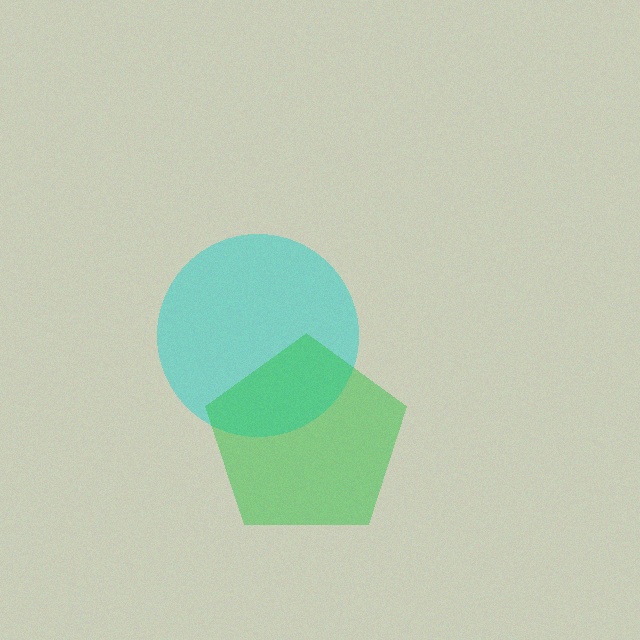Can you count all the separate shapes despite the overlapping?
Yes, there are 2 separate shapes.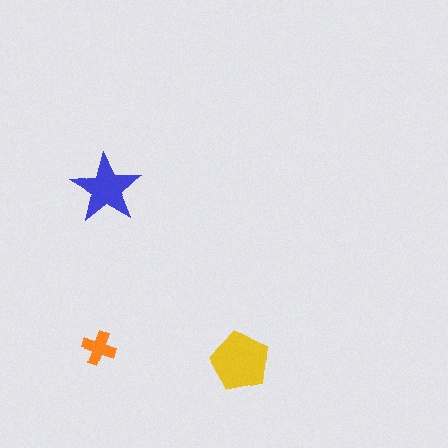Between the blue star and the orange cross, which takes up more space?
The blue star.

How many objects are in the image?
There are 3 objects in the image.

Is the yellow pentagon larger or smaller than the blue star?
Larger.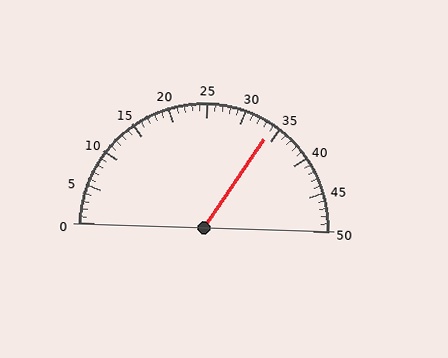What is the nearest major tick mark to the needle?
The nearest major tick mark is 35.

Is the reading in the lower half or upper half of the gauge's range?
The reading is in the upper half of the range (0 to 50).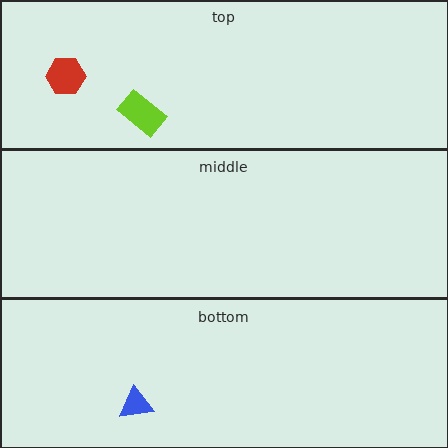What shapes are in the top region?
The lime rectangle, the red hexagon.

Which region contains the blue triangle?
The bottom region.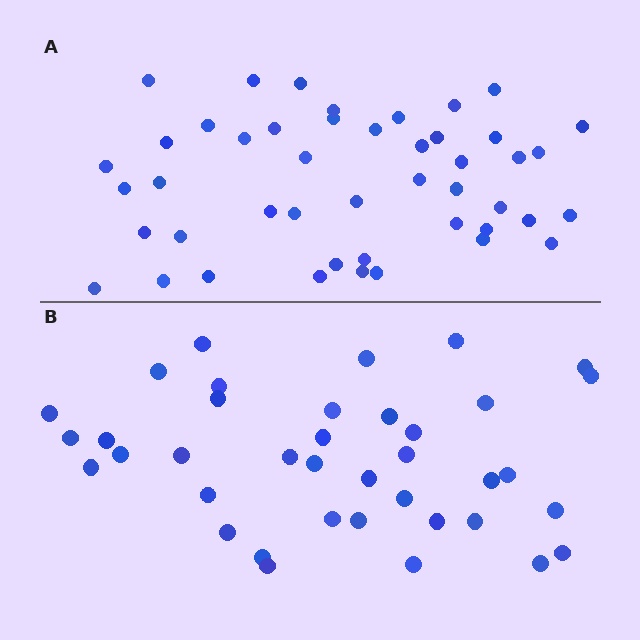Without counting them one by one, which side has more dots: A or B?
Region A (the top region) has more dots.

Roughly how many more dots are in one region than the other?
Region A has roughly 8 or so more dots than region B.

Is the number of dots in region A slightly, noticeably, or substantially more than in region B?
Region A has only slightly more — the two regions are fairly close. The ratio is roughly 1.2 to 1.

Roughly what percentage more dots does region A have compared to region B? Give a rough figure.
About 20% more.